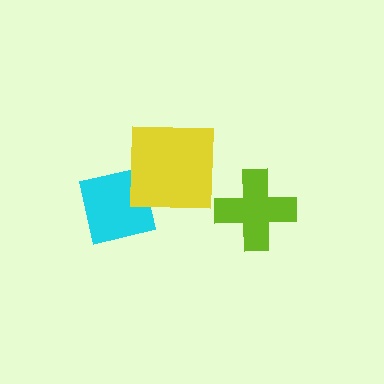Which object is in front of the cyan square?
The yellow square is in front of the cyan square.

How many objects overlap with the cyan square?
1 object overlaps with the cyan square.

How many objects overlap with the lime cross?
0 objects overlap with the lime cross.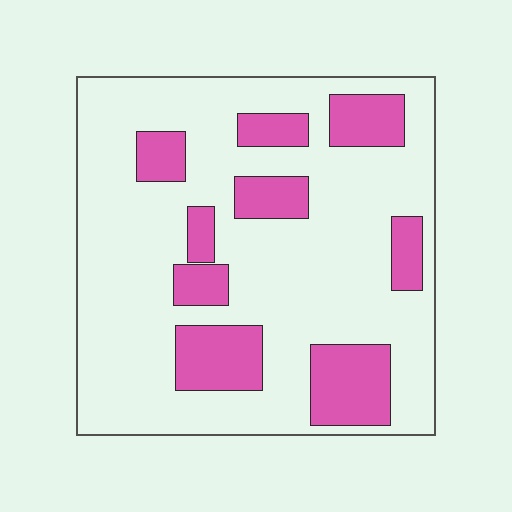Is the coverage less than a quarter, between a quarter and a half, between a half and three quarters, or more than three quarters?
Less than a quarter.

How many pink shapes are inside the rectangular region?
9.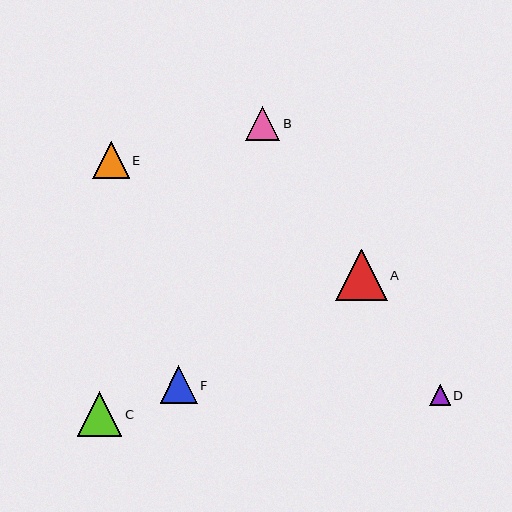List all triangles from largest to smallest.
From largest to smallest: A, C, F, E, B, D.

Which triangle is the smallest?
Triangle D is the smallest with a size of approximately 20 pixels.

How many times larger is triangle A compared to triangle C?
Triangle A is approximately 1.2 times the size of triangle C.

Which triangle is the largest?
Triangle A is the largest with a size of approximately 52 pixels.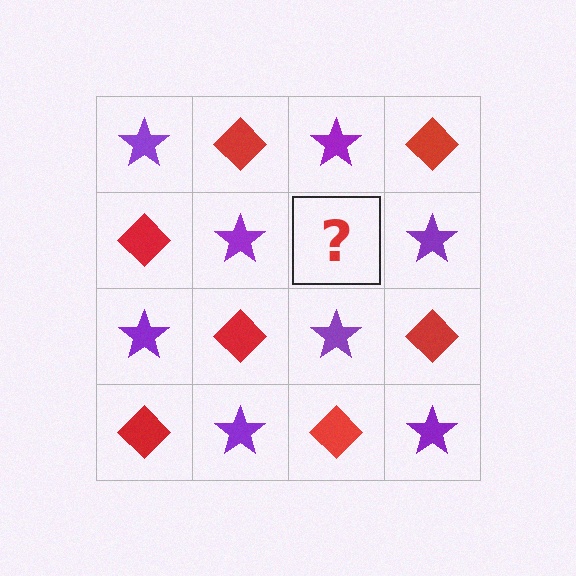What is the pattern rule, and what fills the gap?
The rule is that it alternates purple star and red diamond in a checkerboard pattern. The gap should be filled with a red diamond.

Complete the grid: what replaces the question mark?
The question mark should be replaced with a red diamond.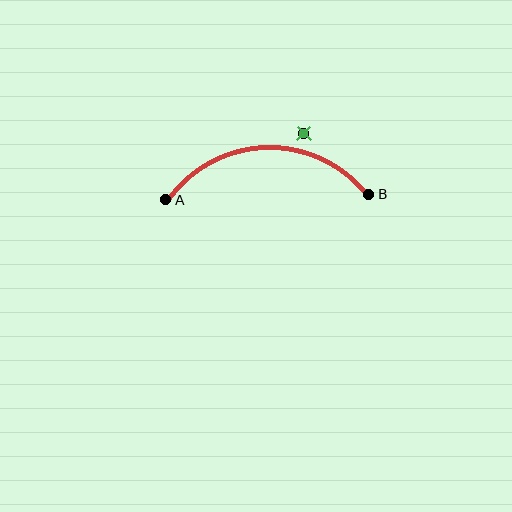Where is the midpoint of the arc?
The arc midpoint is the point on the curve farthest from the straight line joining A and B. It sits above that line.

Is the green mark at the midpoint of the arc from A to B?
No — the green mark does not lie on the arc at all. It sits slightly outside the curve.